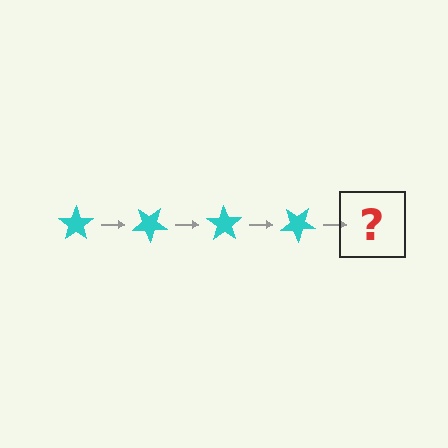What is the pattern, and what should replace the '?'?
The pattern is that the star rotates 35 degrees each step. The '?' should be a cyan star rotated 140 degrees.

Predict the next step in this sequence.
The next step is a cyan star rotated 140 degrees.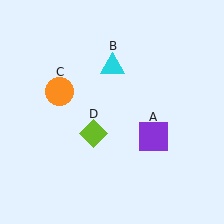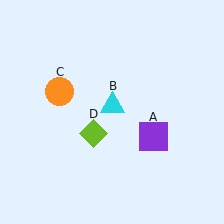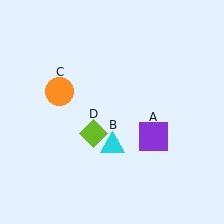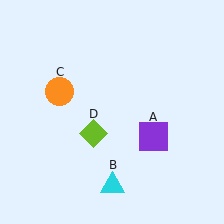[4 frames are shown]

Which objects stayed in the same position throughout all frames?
Purple square (object A) and orange circle (object C) and lime diamond (object D) remained stationary.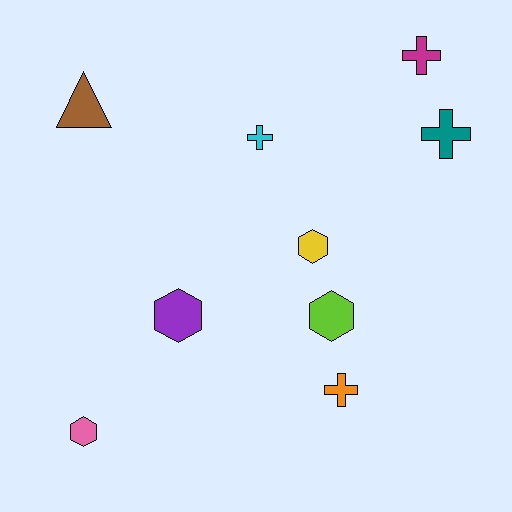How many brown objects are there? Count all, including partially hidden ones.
There is 1 brown object.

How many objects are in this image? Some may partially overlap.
There are 9 objects.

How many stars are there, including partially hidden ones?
There are no stars.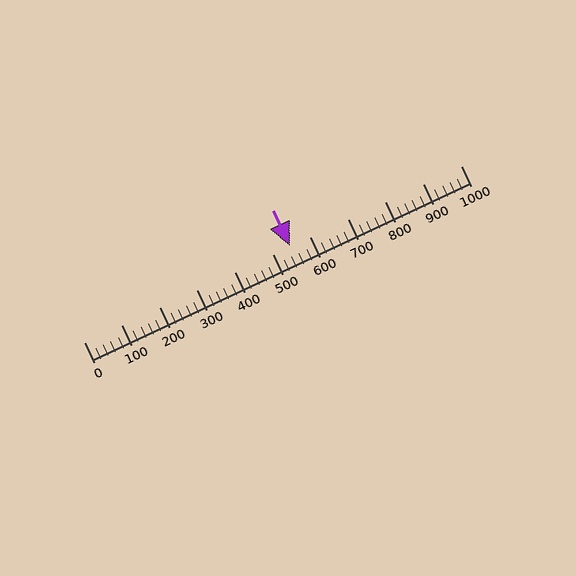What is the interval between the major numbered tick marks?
The major tick marks are spaced 100 units apart.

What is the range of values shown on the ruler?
The ruler shows values from 0 to 1000.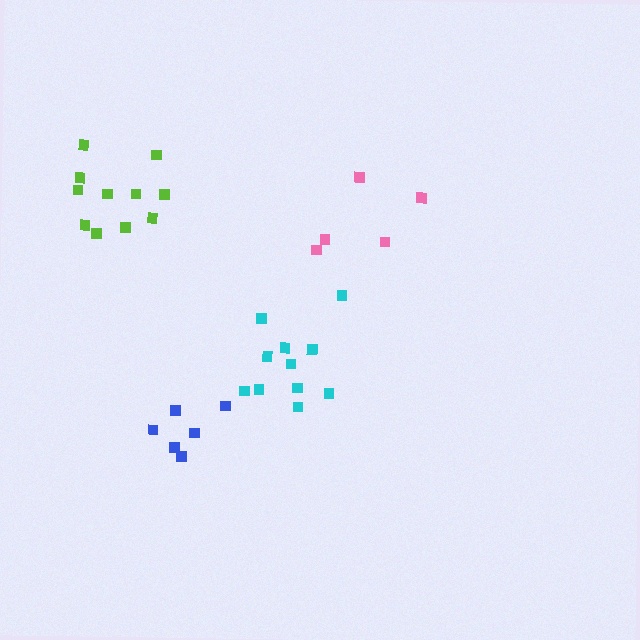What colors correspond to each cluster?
The clusters are colored: blue, cyan, lime, pink.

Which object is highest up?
The lime cluster is topmost.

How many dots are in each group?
Group 1: 6 dots, Group 2: 11 dots, Group 3: 11 dots, Group 4: 5 dots (33 total).